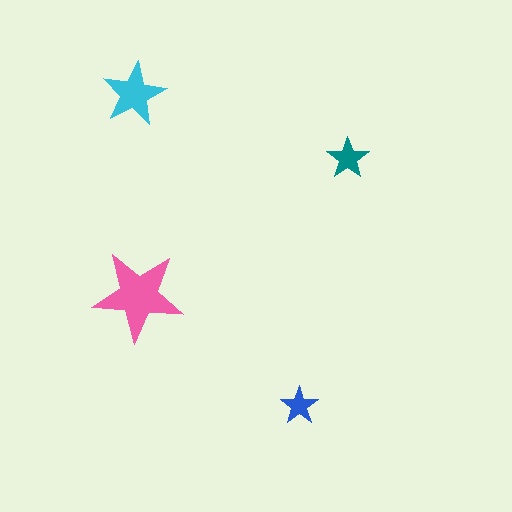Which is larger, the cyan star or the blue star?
The cyan one.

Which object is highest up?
The cyan star is topmost.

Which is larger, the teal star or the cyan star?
The cyan one.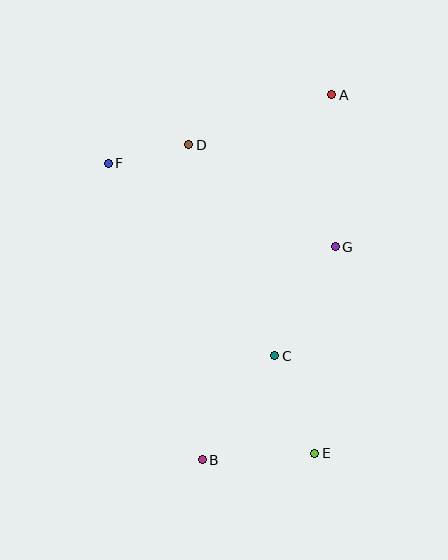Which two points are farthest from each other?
Points A and B are farthest from each other.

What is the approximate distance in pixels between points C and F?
The distance between C and F is approximately 254 pixels.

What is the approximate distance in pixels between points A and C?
The distance between A and C is approximately 267 pixels.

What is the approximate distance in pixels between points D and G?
The distance between D and G is approximately 178 pixels.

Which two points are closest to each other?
Points D and F are closest to each other.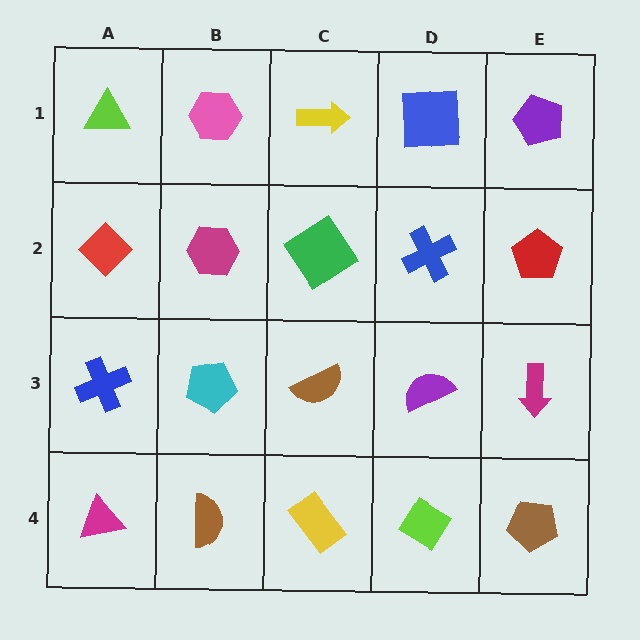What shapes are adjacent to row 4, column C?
A brown semicircle (row 3, column C), a brown semicircle (row 4, column B), a lime diamond (row 4, column D).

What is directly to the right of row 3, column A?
A cyan pentagon.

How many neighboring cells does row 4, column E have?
2.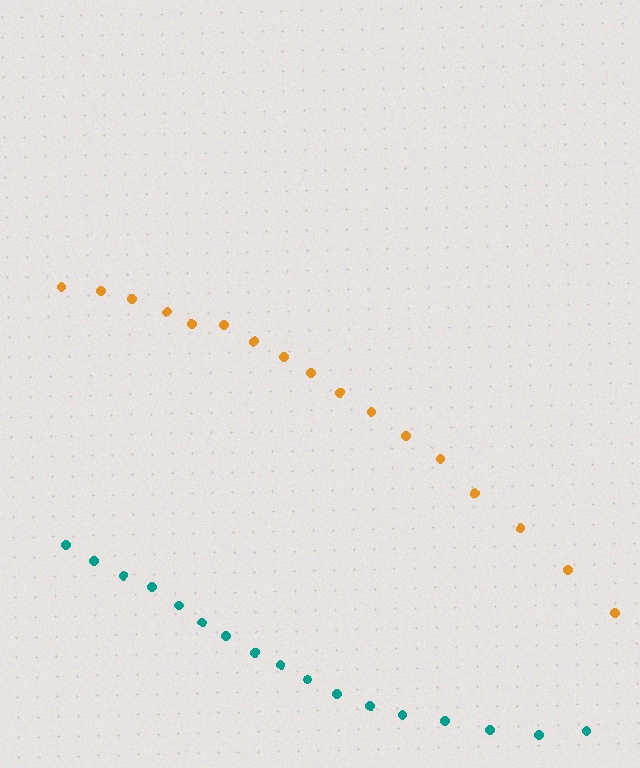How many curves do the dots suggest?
There are 2 distinct paths.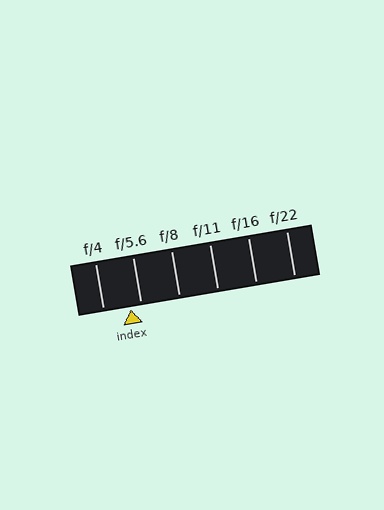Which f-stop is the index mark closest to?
The index mark is closest to f/5.6.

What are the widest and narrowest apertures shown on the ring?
The widest aperture shown is f/4 and the narrowest is f/22.